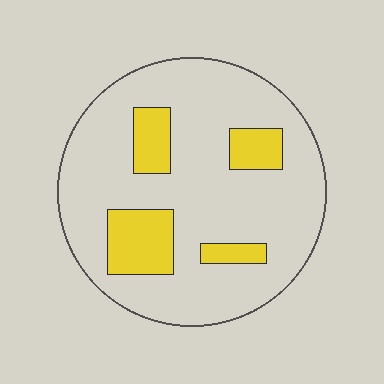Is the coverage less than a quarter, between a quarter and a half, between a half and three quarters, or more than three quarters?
Less than a quarter.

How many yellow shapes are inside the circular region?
4.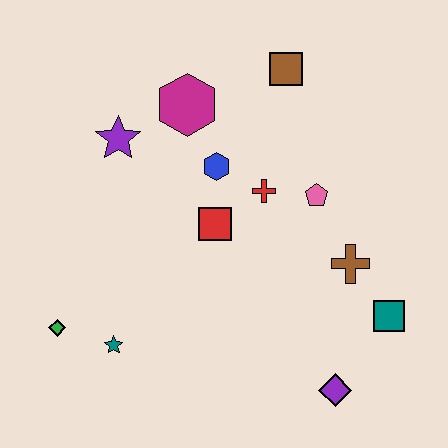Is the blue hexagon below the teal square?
No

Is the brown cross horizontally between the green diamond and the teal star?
No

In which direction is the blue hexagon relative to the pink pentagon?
The blue hexagon is to the left of the pink pentagon.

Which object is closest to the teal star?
The green diamond is closest to the teal star.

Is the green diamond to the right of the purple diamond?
No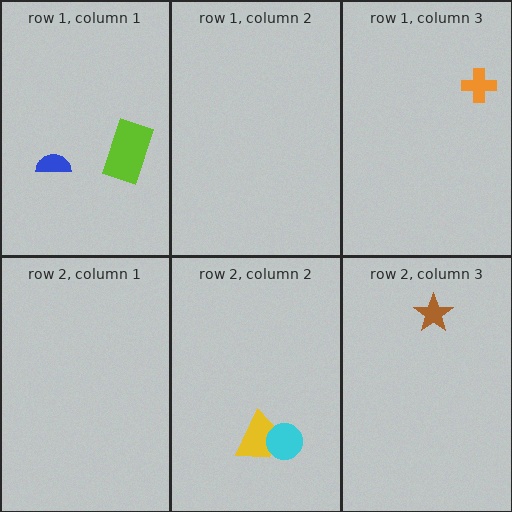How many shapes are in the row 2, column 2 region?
2.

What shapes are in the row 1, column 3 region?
The orange cross.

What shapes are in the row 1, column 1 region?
The blue semicircle, the lime rectangle.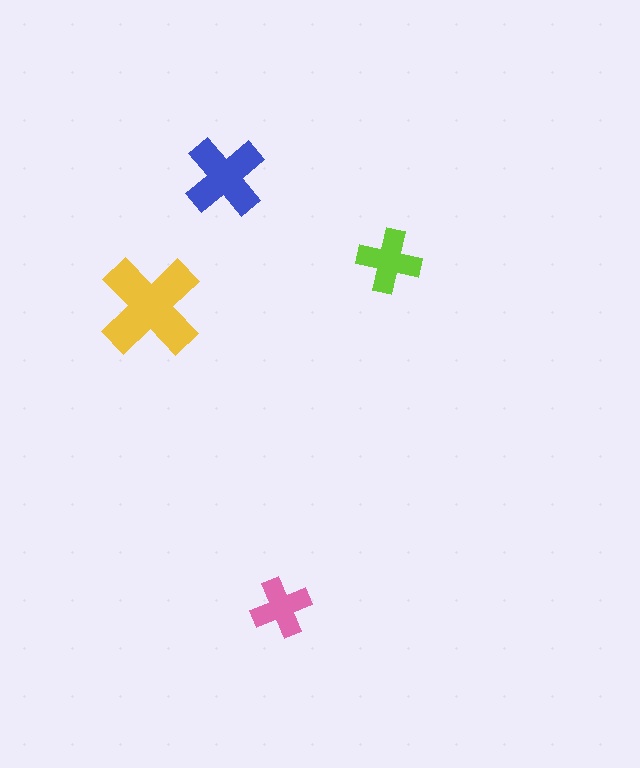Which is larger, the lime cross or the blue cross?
The blue one.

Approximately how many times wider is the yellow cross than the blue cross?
About 1.5 times wider.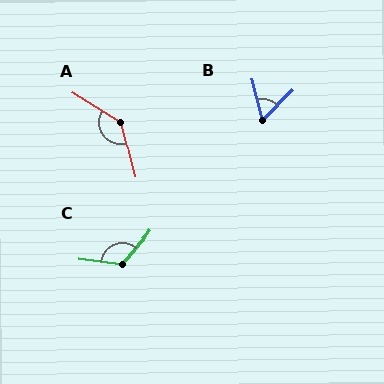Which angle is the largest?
A, at approximately 136 degrees.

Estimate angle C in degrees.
Approximately 122 degrees.